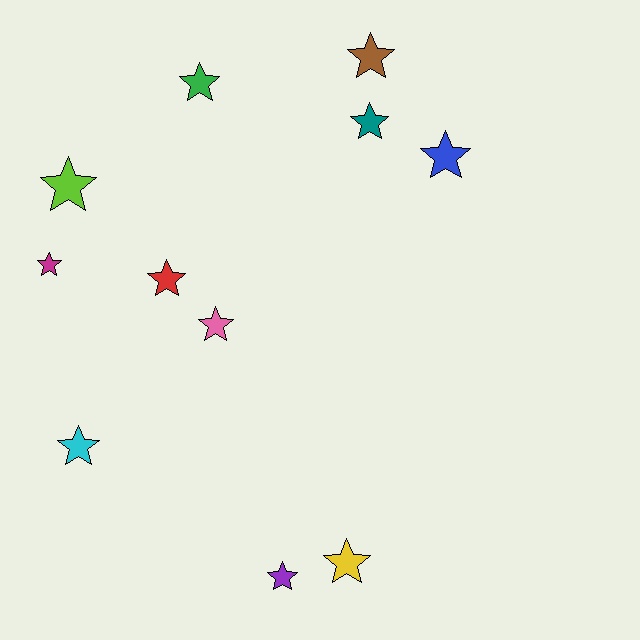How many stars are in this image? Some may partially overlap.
There are 11 stars.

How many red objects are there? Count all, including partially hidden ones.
There is 1 red object.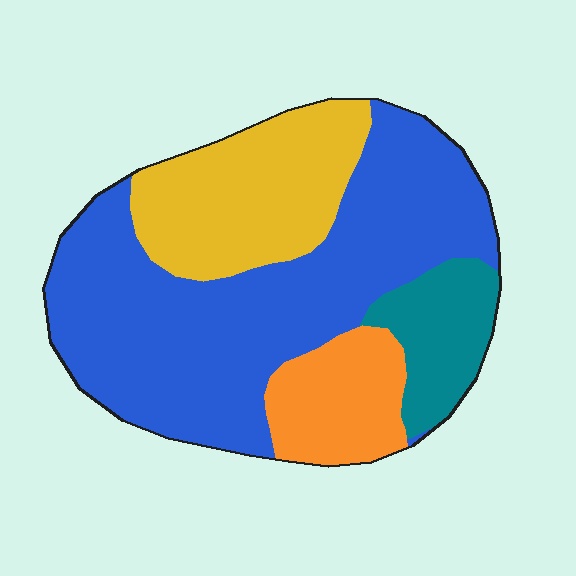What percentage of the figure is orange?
Orange covers roughly 10% of the figure.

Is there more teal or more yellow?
Yellow.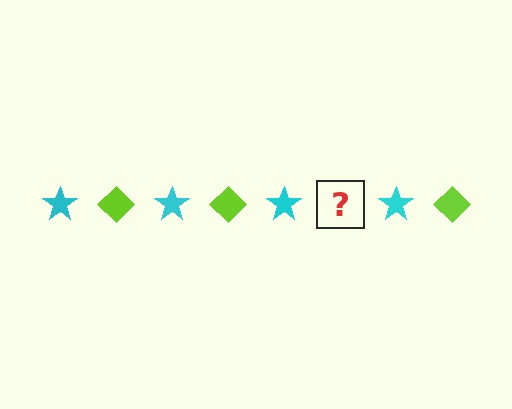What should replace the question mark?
The question mark should be replaced with a lime diamond.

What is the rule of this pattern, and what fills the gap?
The rule is that the pattern alternates between cyan star and lime diamond. The gap should be filled with a lime diamond.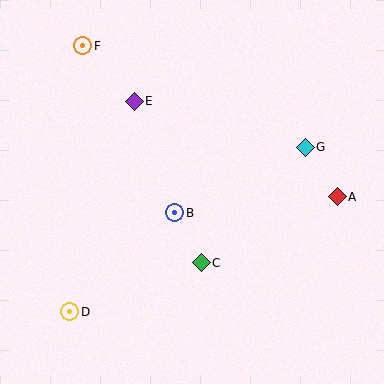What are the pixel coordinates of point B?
Point B is at (175, 213).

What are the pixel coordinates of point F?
Point F is at (83, 46).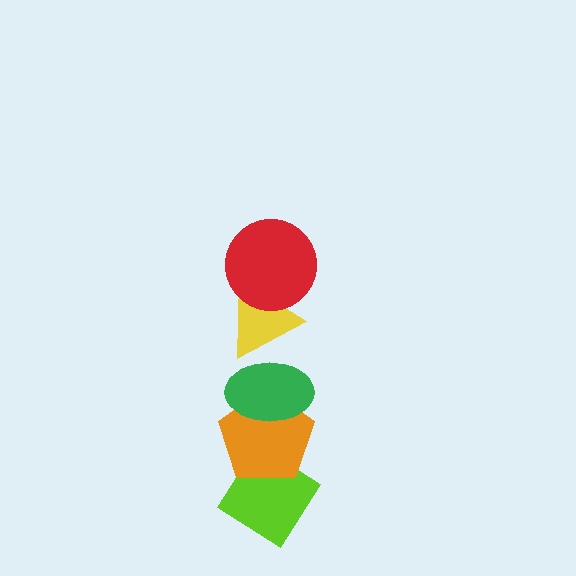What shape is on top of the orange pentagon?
The green ellipse is on top of the orange pentagon.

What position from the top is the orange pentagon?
The orange pentagon is 4th from the top.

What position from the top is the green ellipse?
The green ellipse is 3rd from the top.